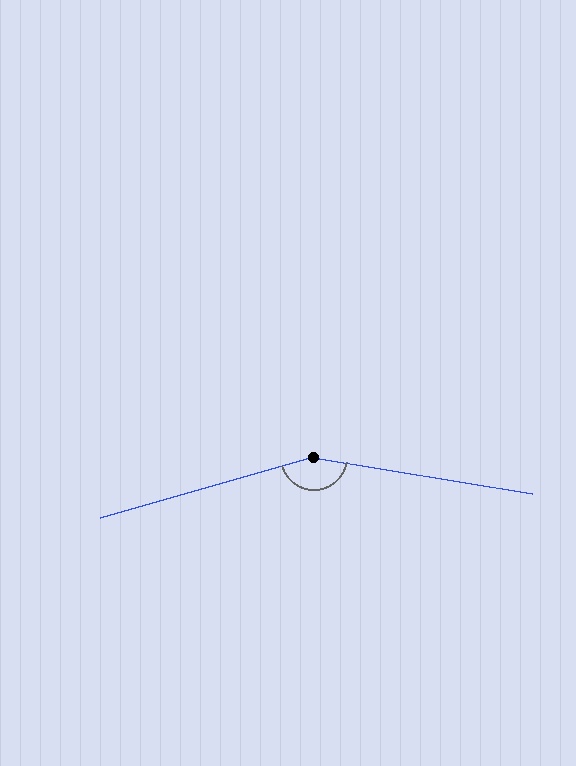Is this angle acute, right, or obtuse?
It is obtuse.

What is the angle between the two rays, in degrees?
Approximately 155 degrees.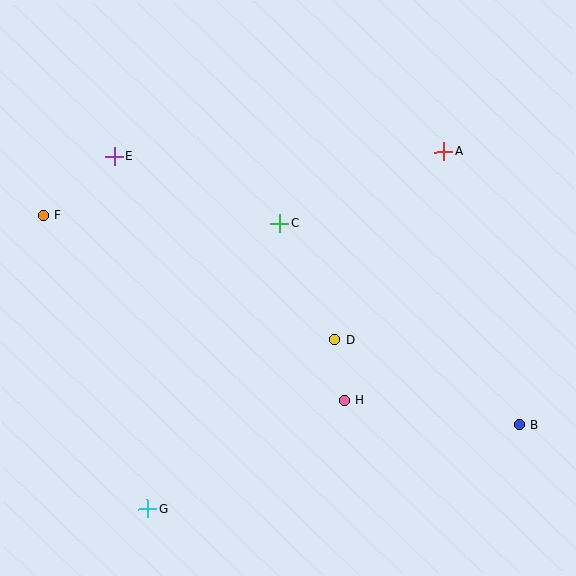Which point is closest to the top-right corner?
Point A is closest to the top-right corner.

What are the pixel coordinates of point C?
Point C is at (280, 223).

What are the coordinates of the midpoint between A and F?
The midpoint between A and F is at (243, 183).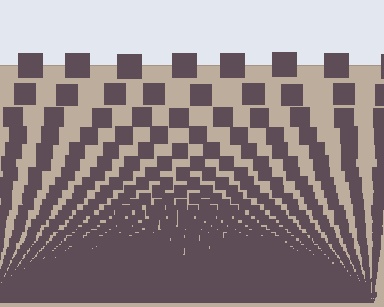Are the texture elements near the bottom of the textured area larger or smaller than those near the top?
Smaller. The gradient is inverted — elements near the bottom are smaller and denser.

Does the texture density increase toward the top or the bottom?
Density increases toward the bottom.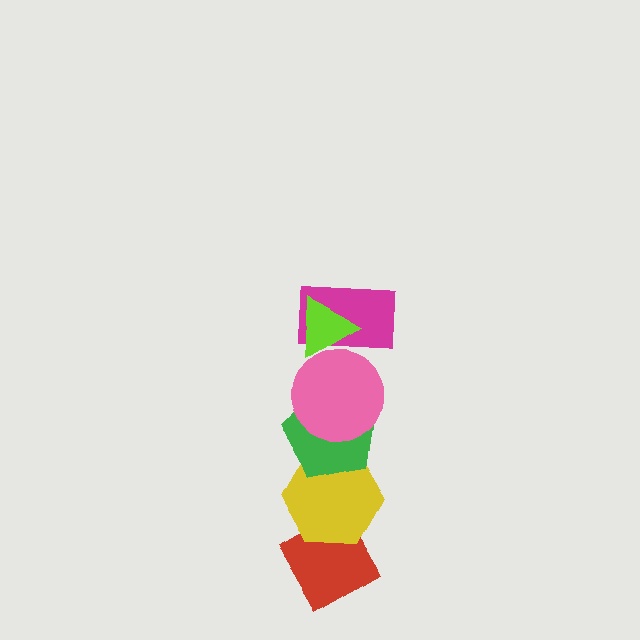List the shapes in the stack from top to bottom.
From top to bottom: the lime triangle, the magenta rectangle, the pink circle, the green pentagon, the yellow hexagon, the red diamond.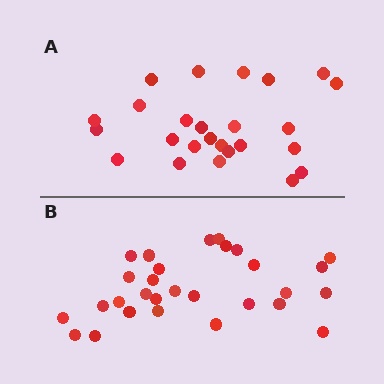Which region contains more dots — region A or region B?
Region B (the bottom region) has more dots.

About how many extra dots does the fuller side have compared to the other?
Region B has about 4 more dots than region A.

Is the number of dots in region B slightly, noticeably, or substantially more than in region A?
Region B has only slightly more — the two regions are fairly close. The ratio is roughly 1.2 to 1.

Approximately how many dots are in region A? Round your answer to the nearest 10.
About 20 dots. (The exact count is 25, which rounds to 20.)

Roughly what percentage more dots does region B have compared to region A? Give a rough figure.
About 15% more.